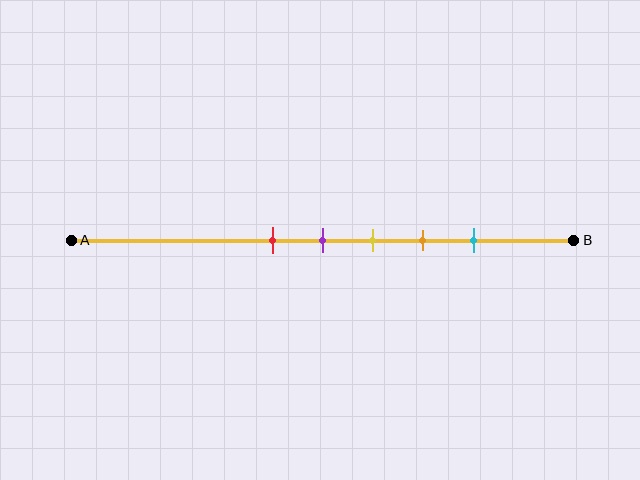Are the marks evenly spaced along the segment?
Yes, the marks are approximately evenly spaced.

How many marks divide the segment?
There are 5 marks dividing the segment.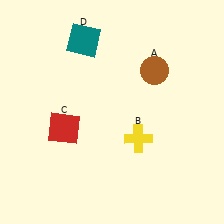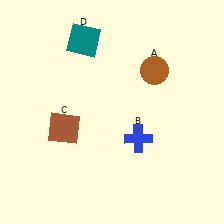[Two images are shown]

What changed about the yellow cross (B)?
In Image 1, B is yellow. In Image 2, it changed to blue.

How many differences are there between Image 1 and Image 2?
There are 2 differences between the two images.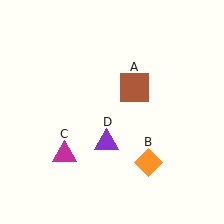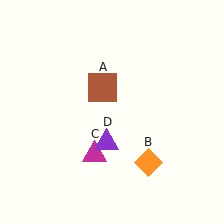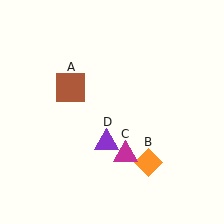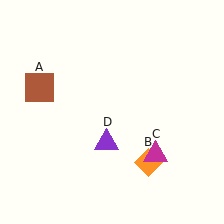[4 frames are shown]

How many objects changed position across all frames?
2 objects changed position: brown square (object A), magenta triangle (object C).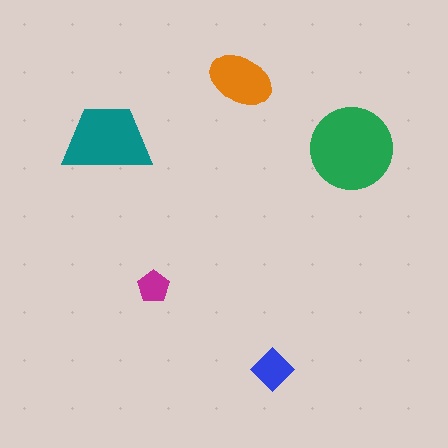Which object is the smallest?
The magenta pentagon.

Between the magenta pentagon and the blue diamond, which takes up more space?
The blue diamond.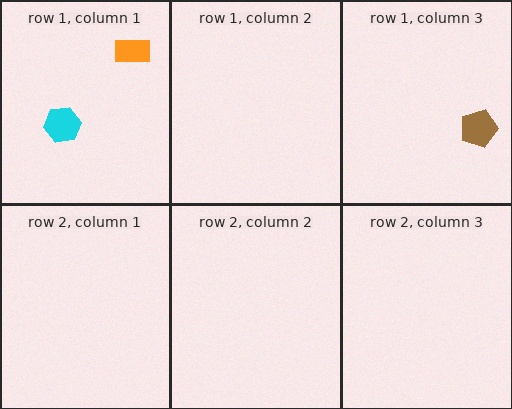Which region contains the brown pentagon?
The row 1, column 3 region.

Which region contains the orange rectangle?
The row 1, column 1 region.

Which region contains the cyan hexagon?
The row 1, column 1 region.